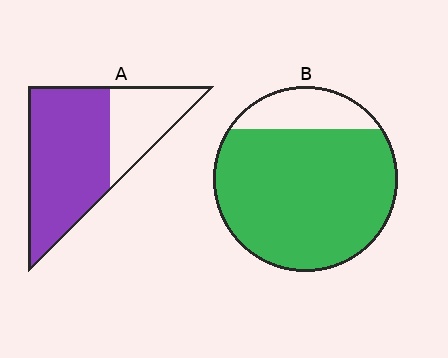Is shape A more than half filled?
Yes.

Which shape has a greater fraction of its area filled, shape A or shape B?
Shape B.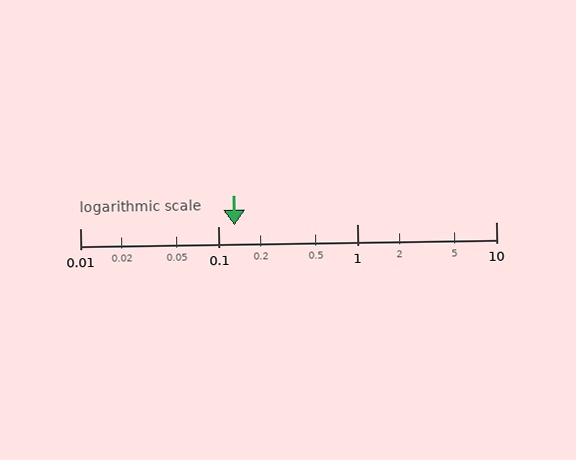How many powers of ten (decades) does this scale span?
The scale spans 3 decades, from 0.01 to 10.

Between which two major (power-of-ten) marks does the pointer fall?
The pointer is between 0.1 and 1.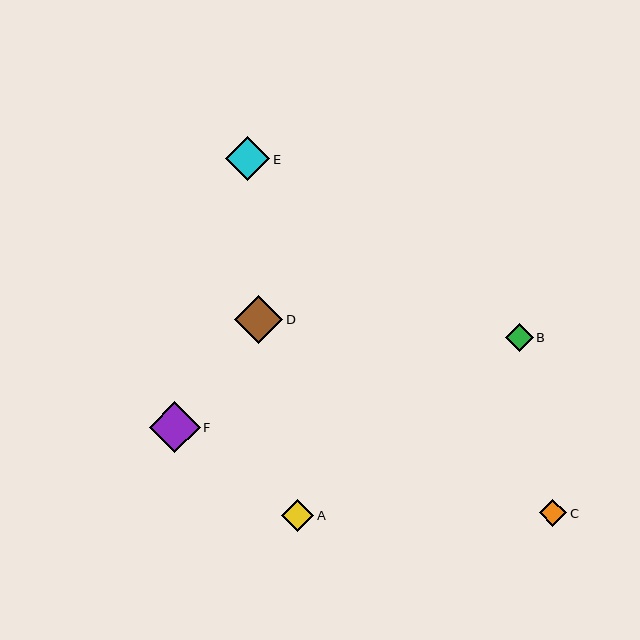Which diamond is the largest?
Diamond F is the largest with a size of approximately 50 pixels.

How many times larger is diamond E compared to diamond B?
Diamond E is approximately 1.6 times the size of diamond B.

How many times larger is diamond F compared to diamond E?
Diamond F is approximately 1.1 times the size of diamond E.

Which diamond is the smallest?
Diamond C is the smallest with a size of approximately 28 pixels.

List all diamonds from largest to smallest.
From largest to smallest: F, D, E, A, B, C.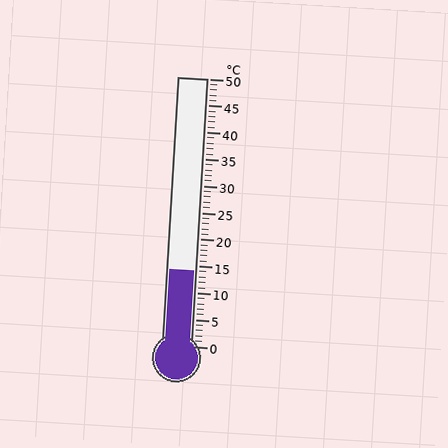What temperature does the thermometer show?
The thermometer shows approximately 14°C.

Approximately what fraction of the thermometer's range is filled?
The thermometer is filled to approximately 30% of its range.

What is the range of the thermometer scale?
The thermometer scale ranges from 0°C to 50°C.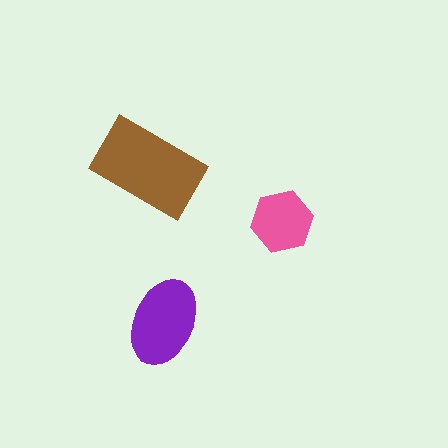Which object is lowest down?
The purple ellipse is bottommost.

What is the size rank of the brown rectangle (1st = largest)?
1st.